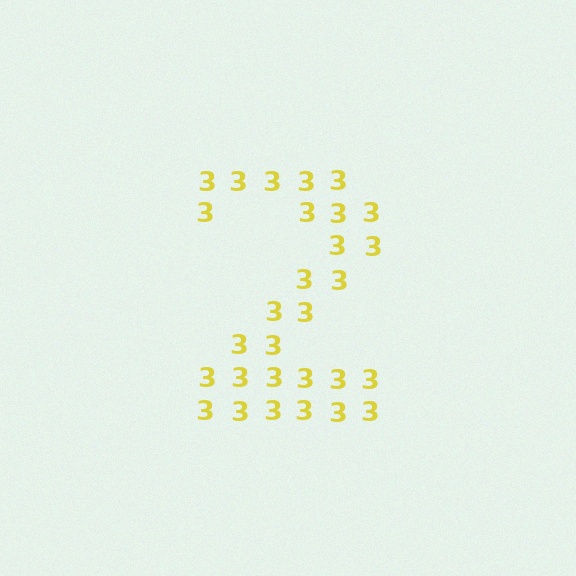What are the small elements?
The small elements are digit 3's.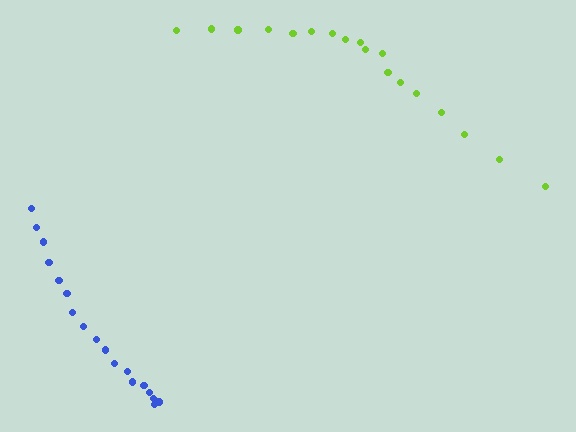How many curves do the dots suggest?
There are 2 distinct paths.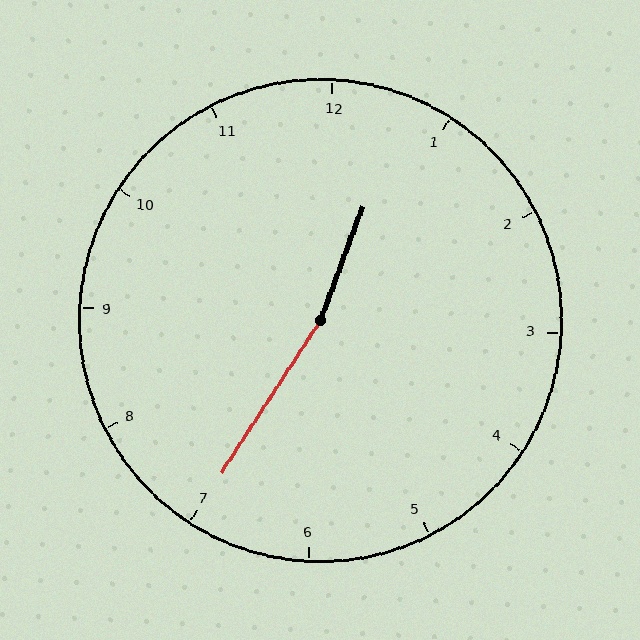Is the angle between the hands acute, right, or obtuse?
It is obtuse.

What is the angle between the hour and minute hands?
Approximately 168 degrees.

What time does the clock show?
12:35.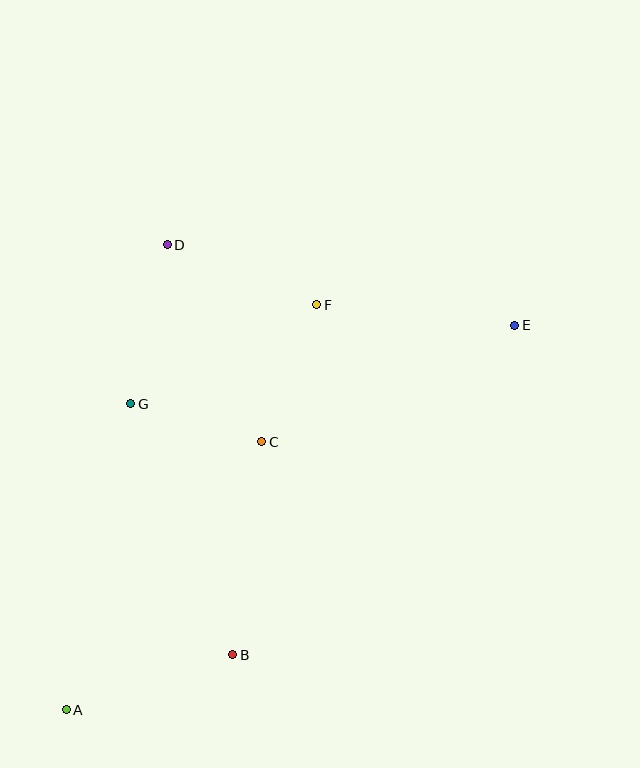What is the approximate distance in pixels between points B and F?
The distance between B and F is approximately 360 pixels.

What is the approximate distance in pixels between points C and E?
The distance between C and E is approximately 278 pixels.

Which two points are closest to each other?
Points C and G are closest to each other.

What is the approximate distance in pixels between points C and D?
The distance between C and D is approximately 218 pixels.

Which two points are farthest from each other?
Points A and E are farthest from each other.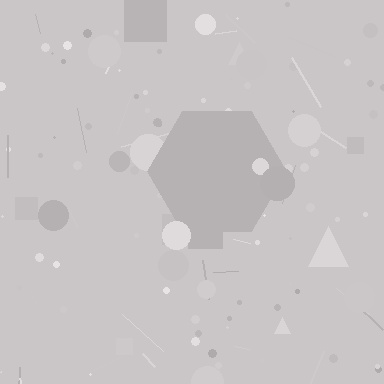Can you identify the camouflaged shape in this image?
The camouflaged shape is a hexagon.